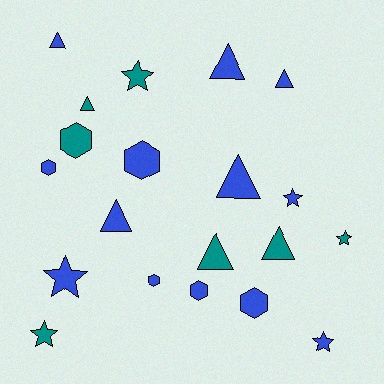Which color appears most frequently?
Blue, with 13 objects.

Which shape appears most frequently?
Triangle, with 8 objects.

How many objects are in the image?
There are 20 objects.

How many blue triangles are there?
There are 5 blue triangles.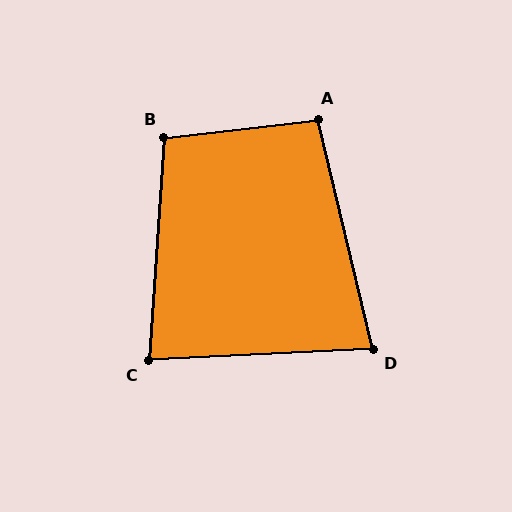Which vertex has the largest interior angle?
B, at approximately 101 degrees.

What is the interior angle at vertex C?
Approximately 83 degrees (acute).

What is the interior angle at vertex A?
Approximately 97 degrees (obtuse).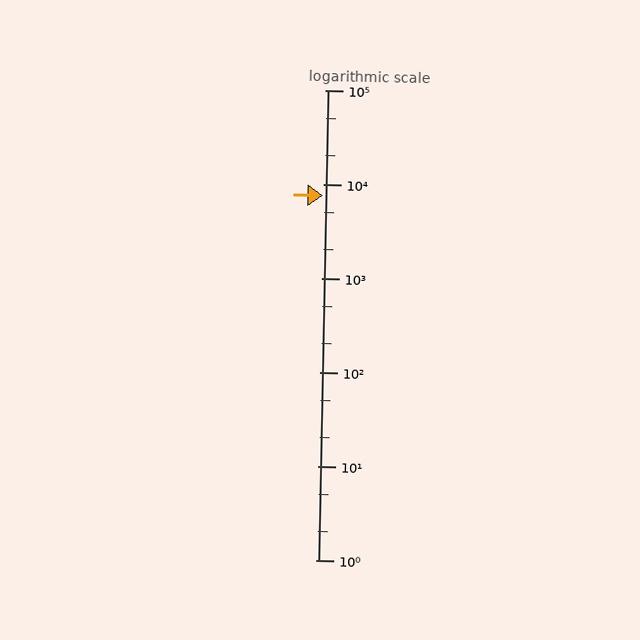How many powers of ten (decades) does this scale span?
The scale spans 5 decades, from 1 to 100000.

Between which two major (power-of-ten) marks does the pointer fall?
The pointer is between 1000 and 10000.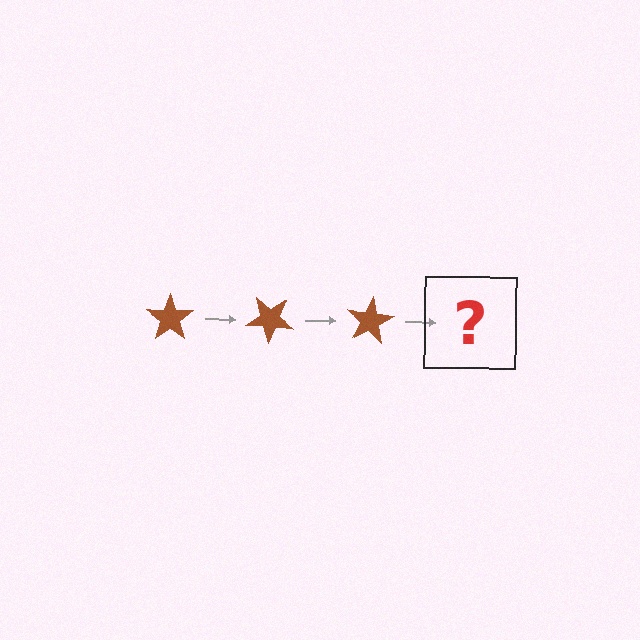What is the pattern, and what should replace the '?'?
The pattern is that the star rotates 40 degrees each step. The '?' should be a brown star rotated 120 degrees.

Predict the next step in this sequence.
The next step is a brown star rotated 120 degrees.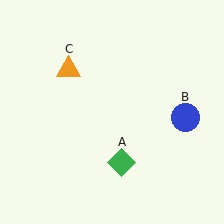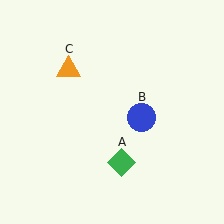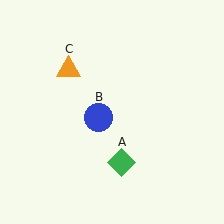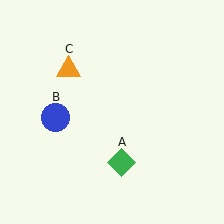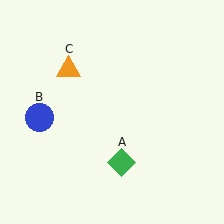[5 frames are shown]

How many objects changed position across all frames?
1 object changed position: blue circle (object B).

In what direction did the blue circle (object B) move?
The blue circle (object B) moved left.